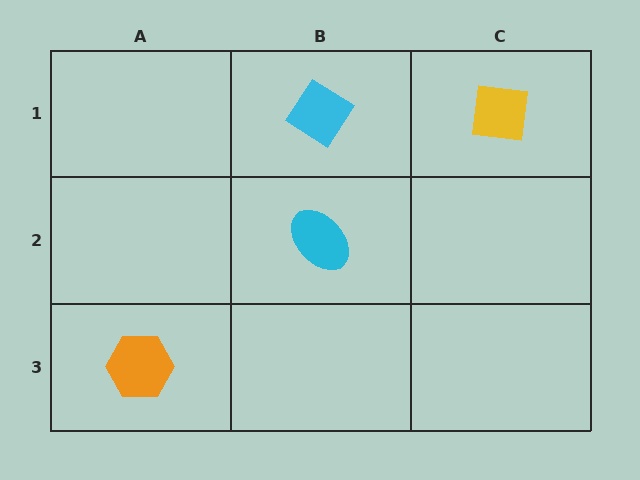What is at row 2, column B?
A cyan ellipse.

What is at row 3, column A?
An orange hexagon.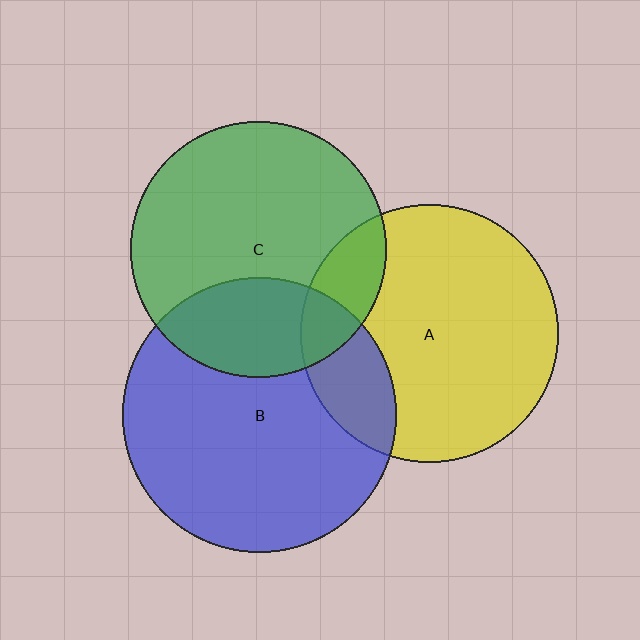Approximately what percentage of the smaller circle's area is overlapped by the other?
Approximately 30%.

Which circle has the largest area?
Circle B (blue).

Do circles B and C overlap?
Yes.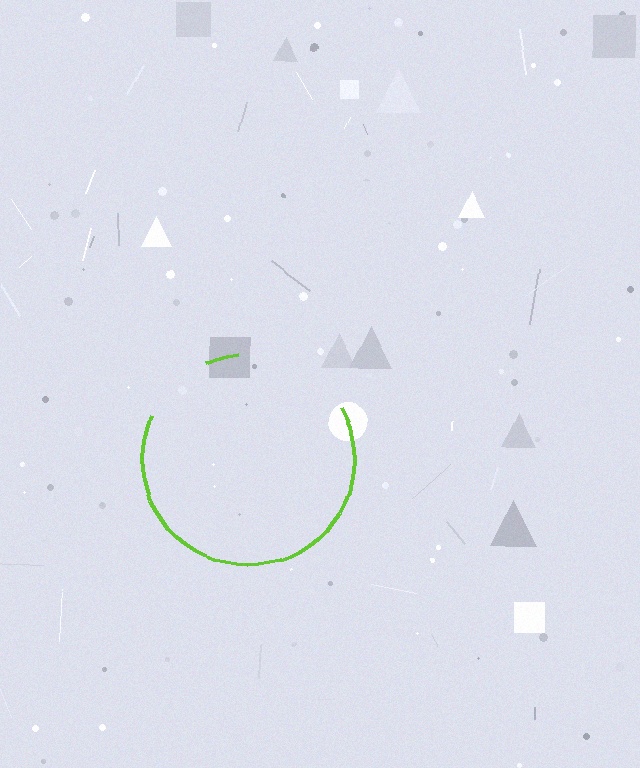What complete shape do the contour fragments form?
The contour fragments form a circle.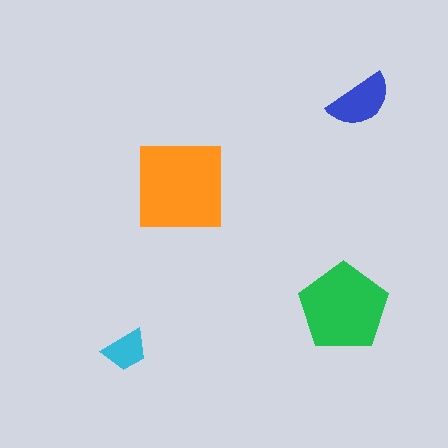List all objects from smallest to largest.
The cyan trapezoid, the blue semicircle, the green pentagon, the orange square.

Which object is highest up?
The blue semicircle is topmost.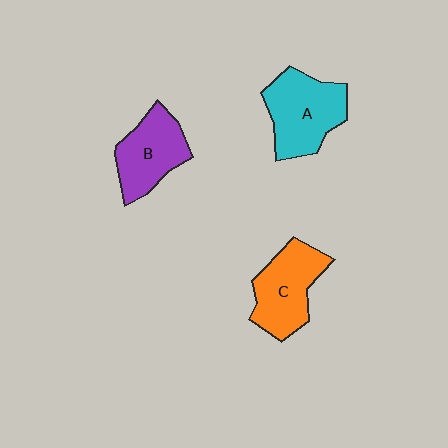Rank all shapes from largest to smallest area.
From largest to smallest: A (cyan), C (orange), B (purple).